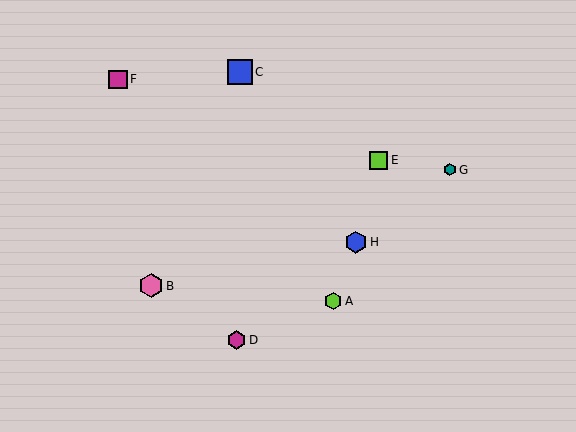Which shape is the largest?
The blue square (labeled C) is the largest.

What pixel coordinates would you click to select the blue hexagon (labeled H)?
Click at (356, 242) to select the blue hexagon H.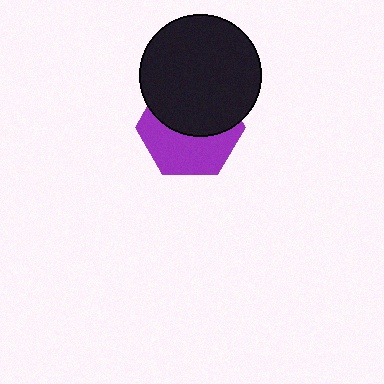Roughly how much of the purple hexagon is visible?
About half of it is visible (roughly 49%).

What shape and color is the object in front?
The object in front is a black circle.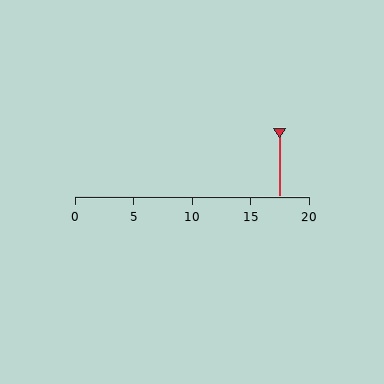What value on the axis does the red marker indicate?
The marker indicates approximately 17.5.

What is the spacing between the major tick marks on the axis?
The major ticks are spaced 5 apart.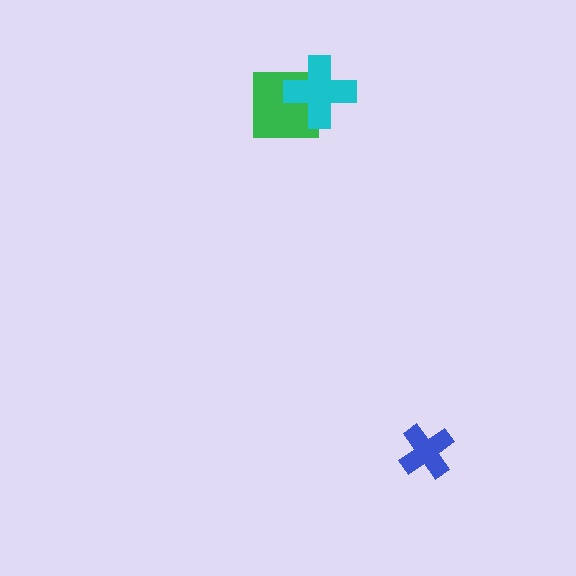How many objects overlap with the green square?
1 object overlaps with the green square.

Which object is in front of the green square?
The cyan cross is in front of the green square.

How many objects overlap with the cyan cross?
1 object overlaps with the cyan cross.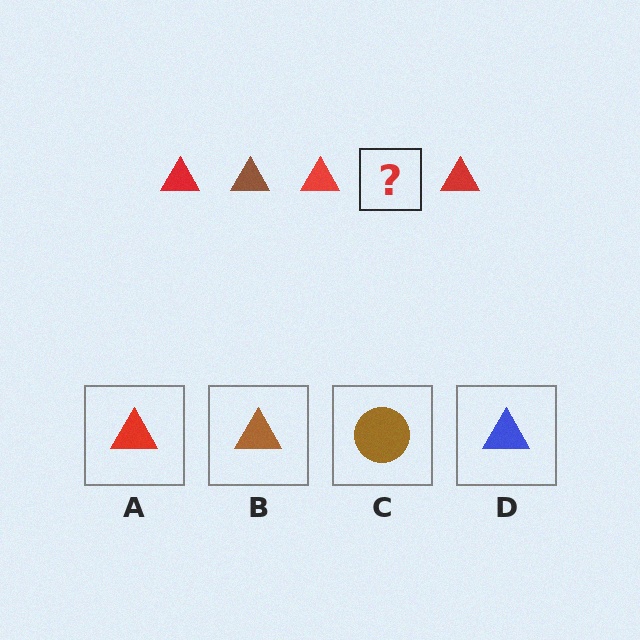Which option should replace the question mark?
Option B.